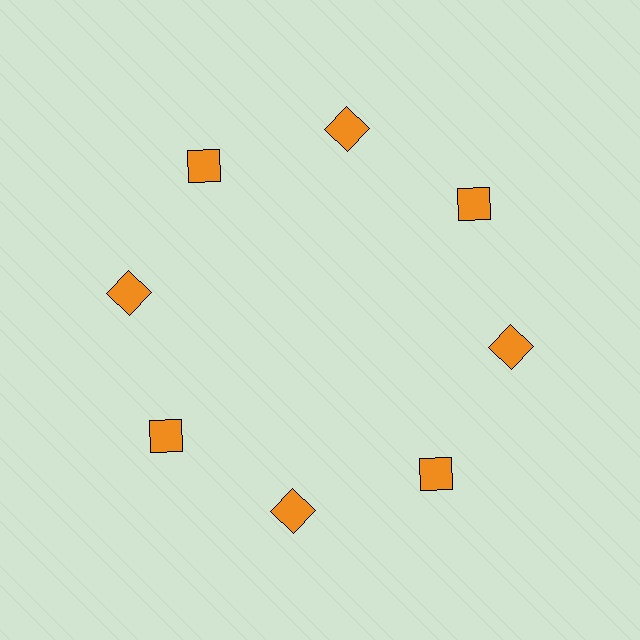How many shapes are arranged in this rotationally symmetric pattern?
There are 8 shapes, arranged in 8 groups of 1.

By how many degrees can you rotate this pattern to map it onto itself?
The pattern maps onto itself every 45 degrees of rotation.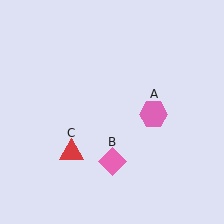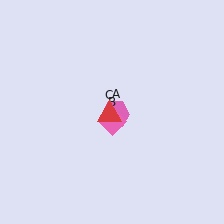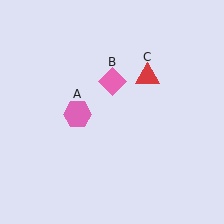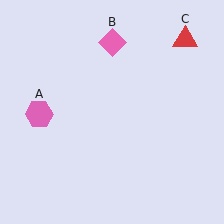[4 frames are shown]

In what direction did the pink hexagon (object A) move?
The pink hexagon (object A) moved left.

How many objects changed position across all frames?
3 objects changed position: pink hexagon (object A), pink diamond (object B), red triangle (object C).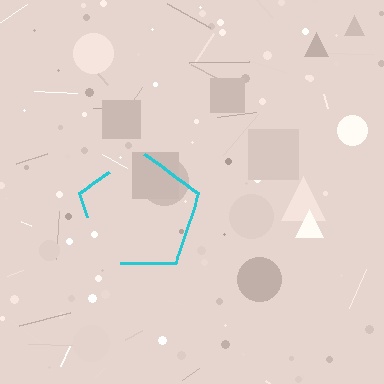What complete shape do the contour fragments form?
The contour fragments form a pentagon.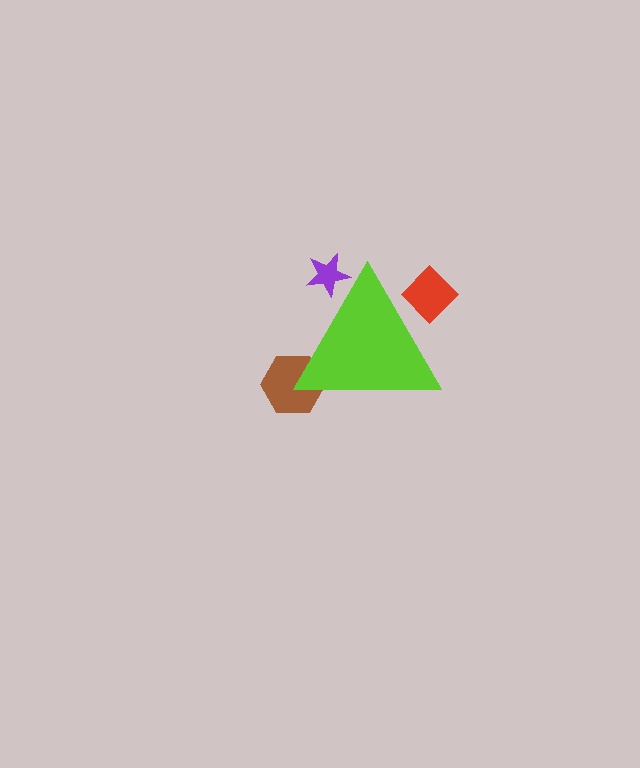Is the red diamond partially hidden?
Yes, the red diamond is partially hidden behind the lime triangle.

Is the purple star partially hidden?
Yes, the purple star is partially hidden behind the lime triangle.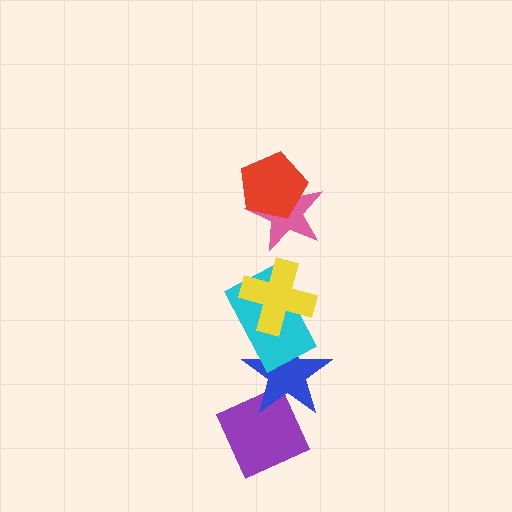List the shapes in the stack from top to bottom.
From top to bottom: the red pentagon, the pink star, the yellow cross, the cyan rectangle, the blue star, the purple diamond.